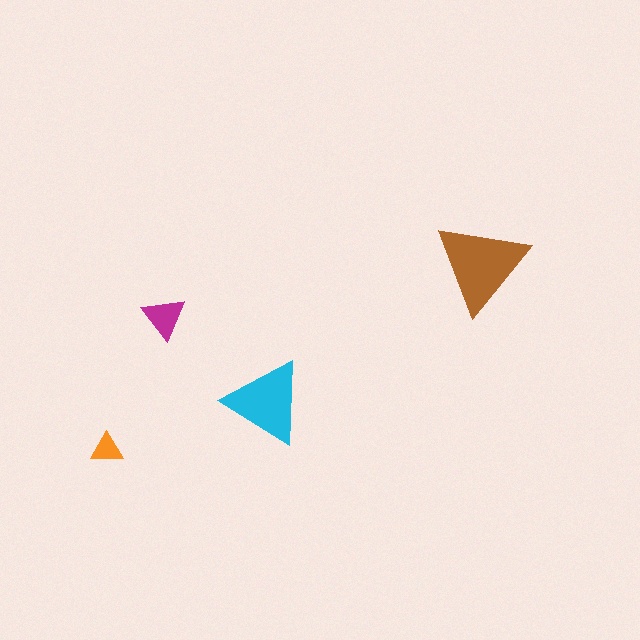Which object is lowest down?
The orange triangle is bottommost.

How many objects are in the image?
There are 4 objects in the image.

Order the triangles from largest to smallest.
the brown one, the cyan one, the magenta one, the orange one.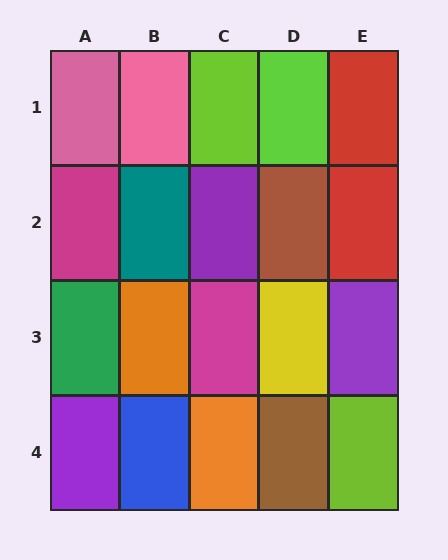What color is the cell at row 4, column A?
Purple.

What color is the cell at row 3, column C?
Magenta.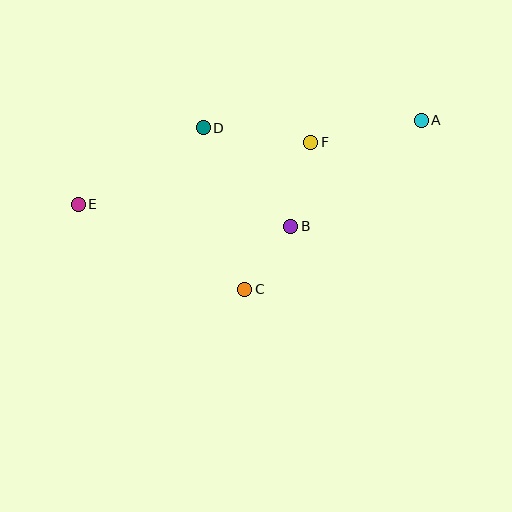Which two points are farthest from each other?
Points A and E are farthest from each other.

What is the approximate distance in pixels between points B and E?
The distance between B and E is approximately 214 pixels.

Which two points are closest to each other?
Points B and C are closest to each other.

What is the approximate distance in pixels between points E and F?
The distance between E and F is approximately 241 pixels.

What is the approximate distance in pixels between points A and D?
The distance between A and D is approximately 218 pixels.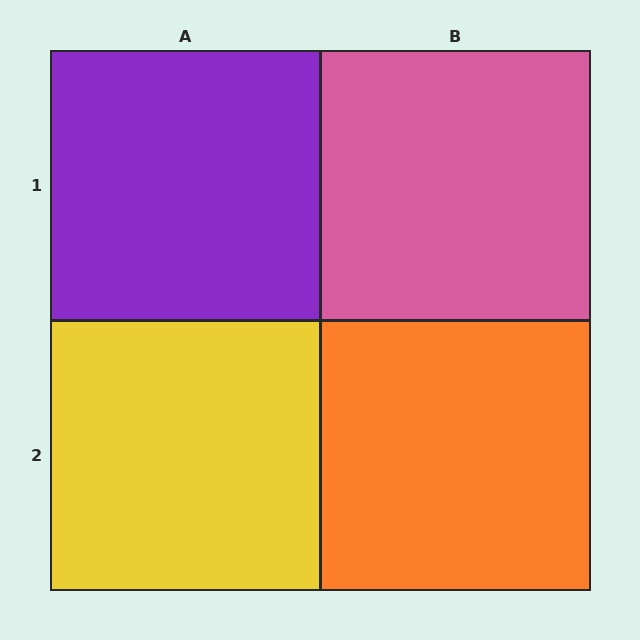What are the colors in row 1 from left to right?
Purple, pink.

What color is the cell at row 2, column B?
Orange.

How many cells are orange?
1 cell is orange.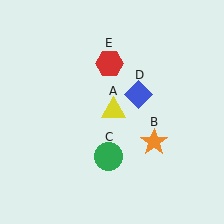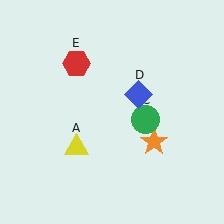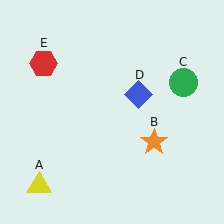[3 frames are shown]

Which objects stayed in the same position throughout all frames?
Orange star (object B) and blue diamond (object D) remained stationary.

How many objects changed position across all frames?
3 objects changed position: yellow triangle (object A), green circle (object C), red hexagon (object E).